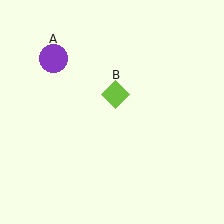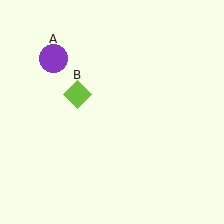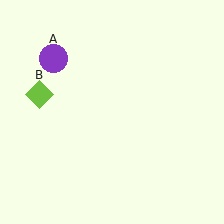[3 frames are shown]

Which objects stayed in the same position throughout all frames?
Purple circle (object A) remained stationary.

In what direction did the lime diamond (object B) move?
The lime diamond (object B) moved left.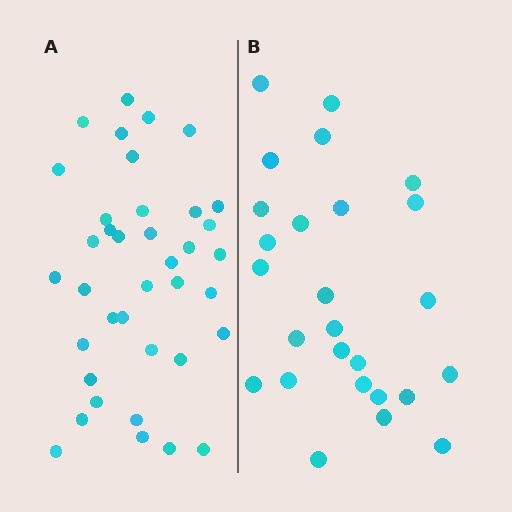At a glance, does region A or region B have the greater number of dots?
Region A (the left region) has more dots.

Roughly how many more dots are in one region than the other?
Region A has roughly 12 or so more dots than region B.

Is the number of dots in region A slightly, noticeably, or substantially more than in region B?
Region A has substantially more. The ratio is roughly 1.5 to 1.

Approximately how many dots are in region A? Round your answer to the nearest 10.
About 40 dots. (The exact count is 38, which rounds to 40.)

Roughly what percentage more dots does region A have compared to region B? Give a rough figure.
About 45% more.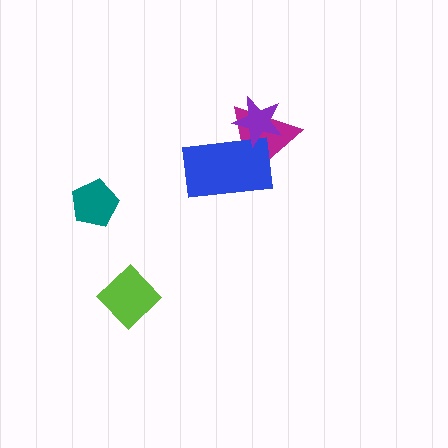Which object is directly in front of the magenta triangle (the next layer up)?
The blue rectangle is directly in front of the magenta triangle.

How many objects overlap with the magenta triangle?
2 objects overlap with the magenta triangle.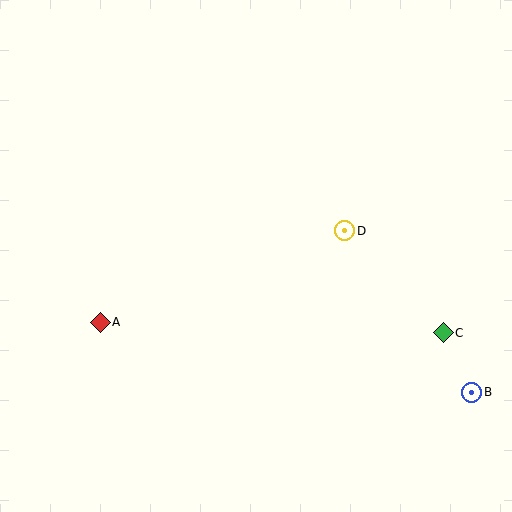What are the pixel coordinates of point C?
Point C is at (443, 333).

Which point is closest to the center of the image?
Point D at (345, 231) is closest to the center.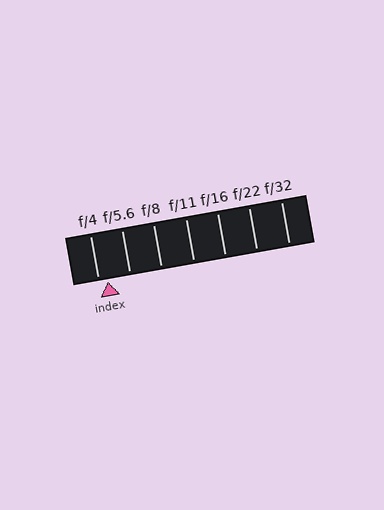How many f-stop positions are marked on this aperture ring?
There are 7 f-stop positions marked.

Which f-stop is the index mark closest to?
The index mark is closest to f/4.